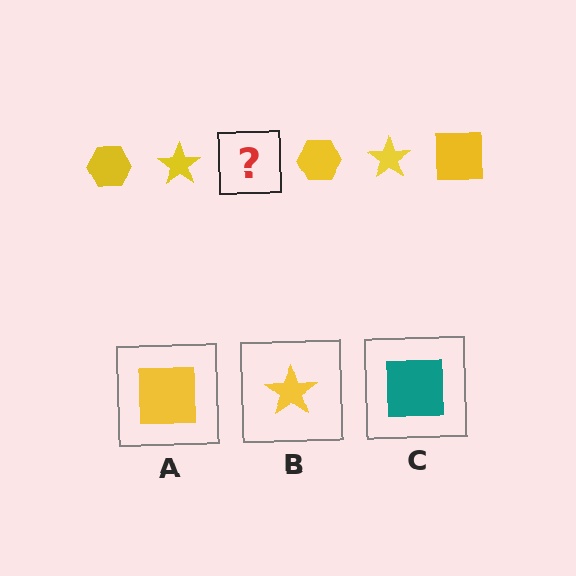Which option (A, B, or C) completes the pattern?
A.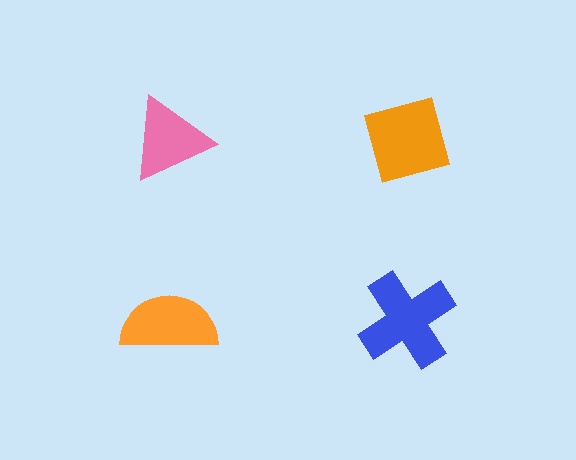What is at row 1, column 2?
An orange square.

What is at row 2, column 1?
An orange semicircle.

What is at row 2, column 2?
A blue cross.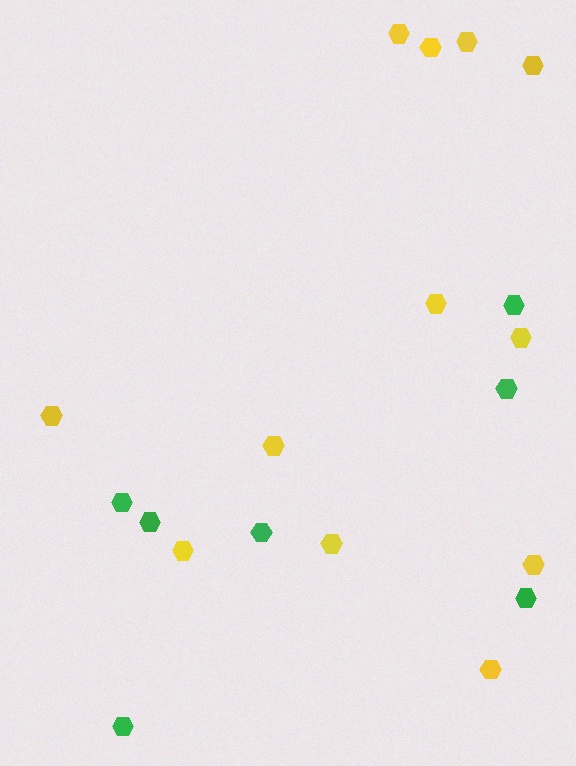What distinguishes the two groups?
There are 2 groups: one group of green hexagons (7) and one group of yellow hexagons (12).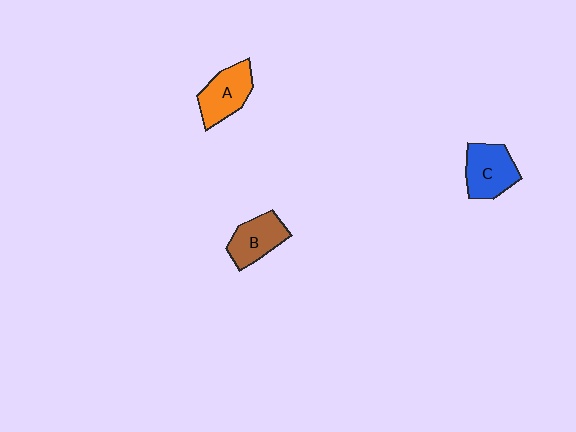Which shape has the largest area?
Shape C (blue).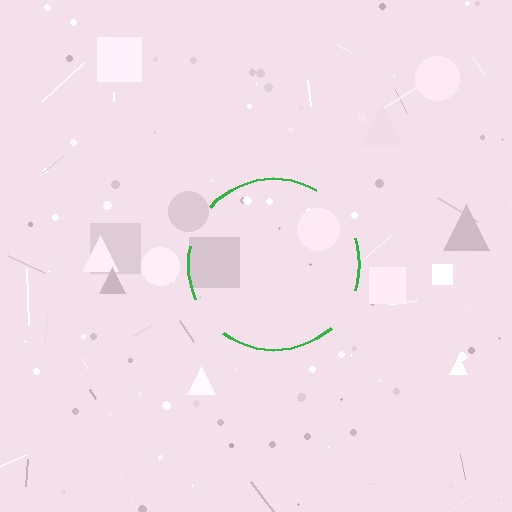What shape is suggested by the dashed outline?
The dashed outline suggests a circle.